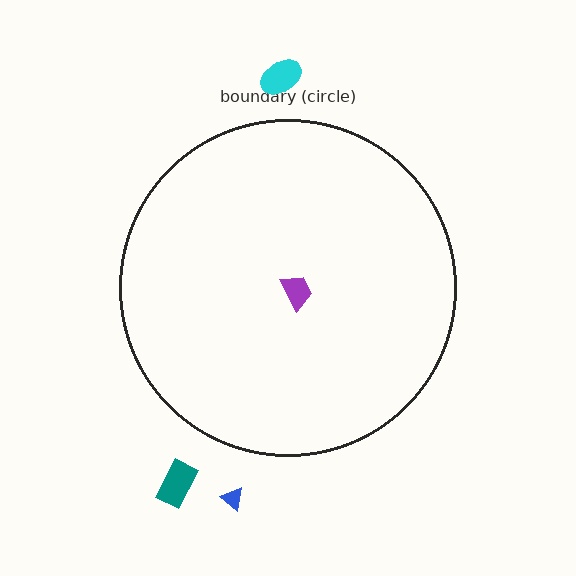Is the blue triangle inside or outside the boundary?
Outside.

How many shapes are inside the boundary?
1 inside, 3 outside.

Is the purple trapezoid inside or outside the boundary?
Inside.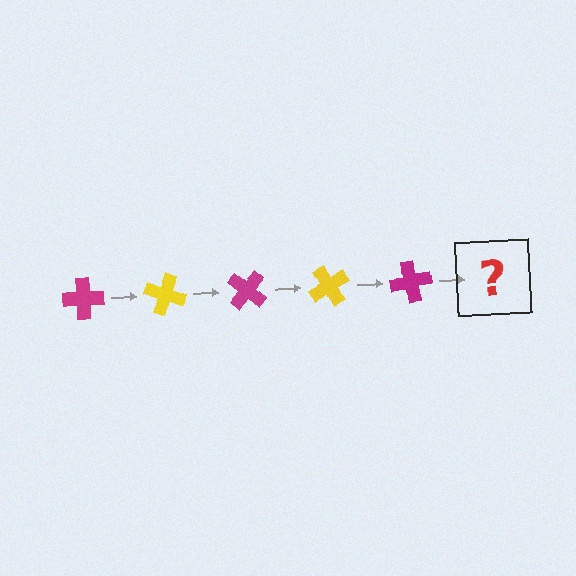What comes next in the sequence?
The next element should be a yellow cross, rotated 100 degrees from the start.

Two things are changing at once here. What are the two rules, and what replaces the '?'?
The two rules are that it rotates 20 degrees each step and the color cycles through magenta and yellow. The '?' should be a yellow cross, rotated 100 degrees from the start.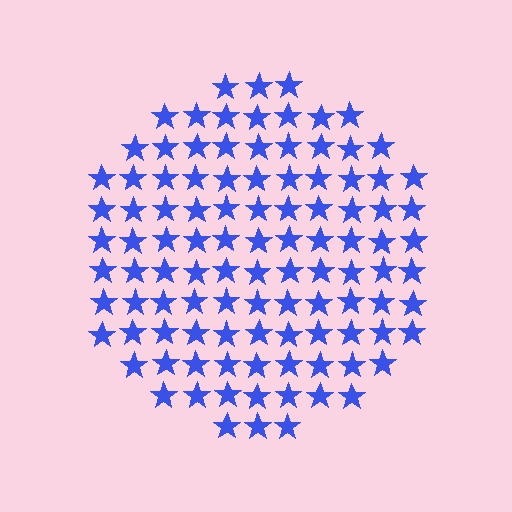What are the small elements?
The small elements are stars.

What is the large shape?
The large shape is a circle.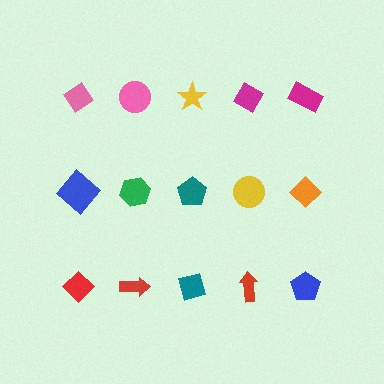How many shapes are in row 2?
5 shapes.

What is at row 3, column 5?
A blue pentagon.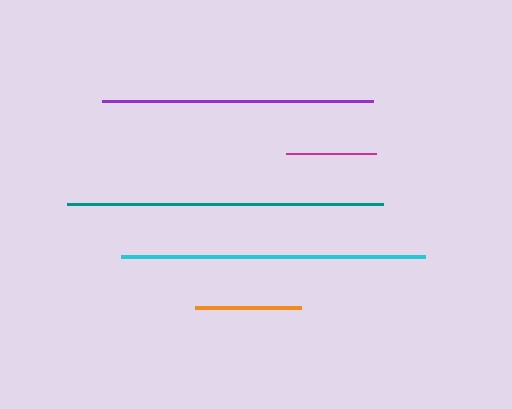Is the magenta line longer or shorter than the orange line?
The orange line is longer than the magenta line.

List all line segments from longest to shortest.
From longest to shortest: teal, cyan, purple, orange, magenta.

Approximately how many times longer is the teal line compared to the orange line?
The teal line is approximately 3.0 times the length of the orange line.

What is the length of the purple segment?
The purple segment is approximately 272 pixels long.